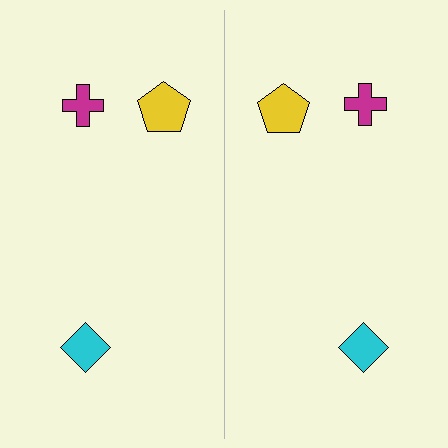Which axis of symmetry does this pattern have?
The pattern has a vertical axis of symmetry running through the center of the image.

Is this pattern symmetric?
Yes, this pattern has bilateral (reflection) symmetry.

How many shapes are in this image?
There are 6 shapes in this image.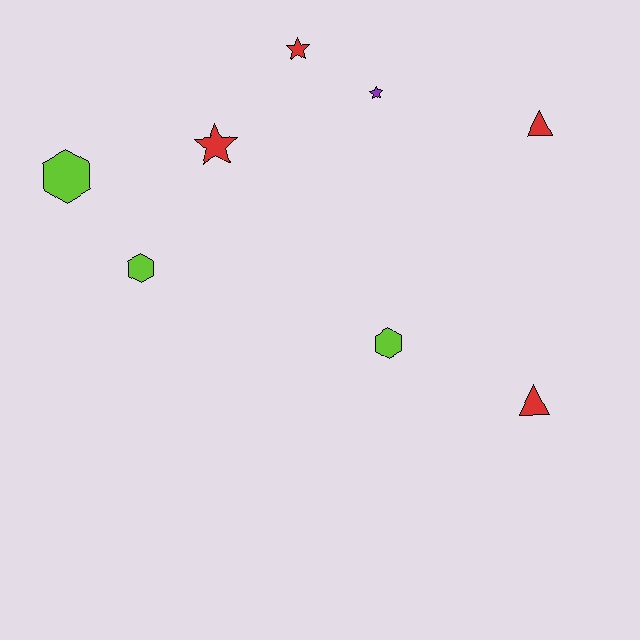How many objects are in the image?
There are 8 objects.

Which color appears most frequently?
Red, with 4 objects.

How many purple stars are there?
There is 1 purple star.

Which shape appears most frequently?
Star, with 3 objects.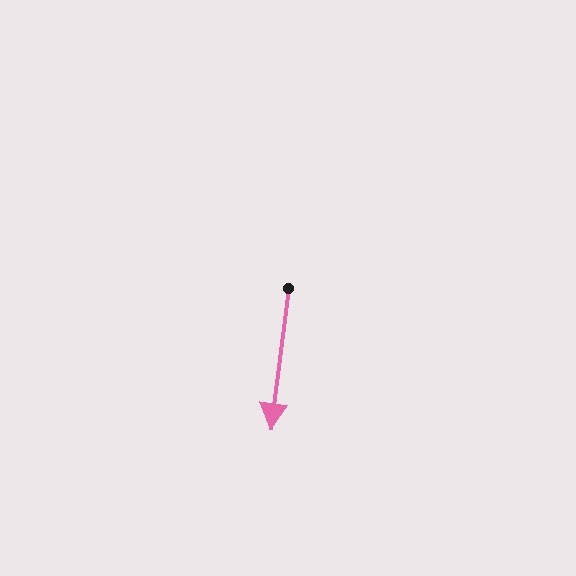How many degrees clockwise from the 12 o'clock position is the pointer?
Approximately 187 degrees.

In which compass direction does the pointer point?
South.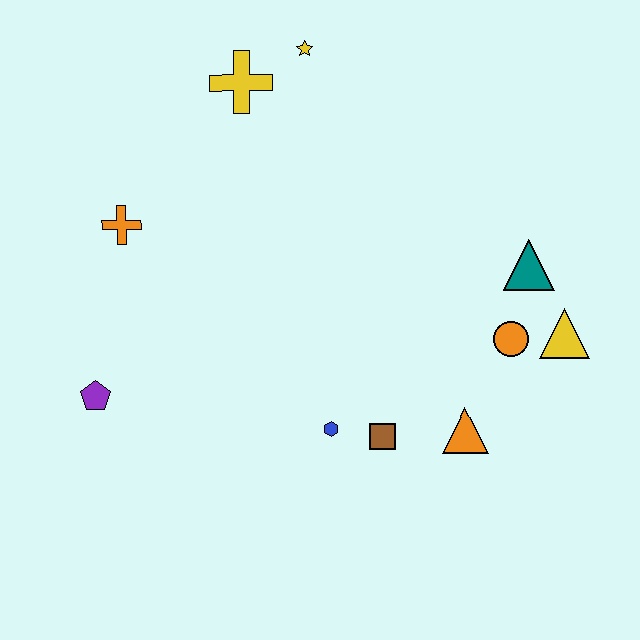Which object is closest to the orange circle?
The yellow triangle is closest to the orange circle.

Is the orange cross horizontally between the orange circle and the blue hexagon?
No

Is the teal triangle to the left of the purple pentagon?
No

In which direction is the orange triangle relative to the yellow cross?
The orange triangle is below the yellow cross.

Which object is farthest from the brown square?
The yellow star is farthest from the brown square.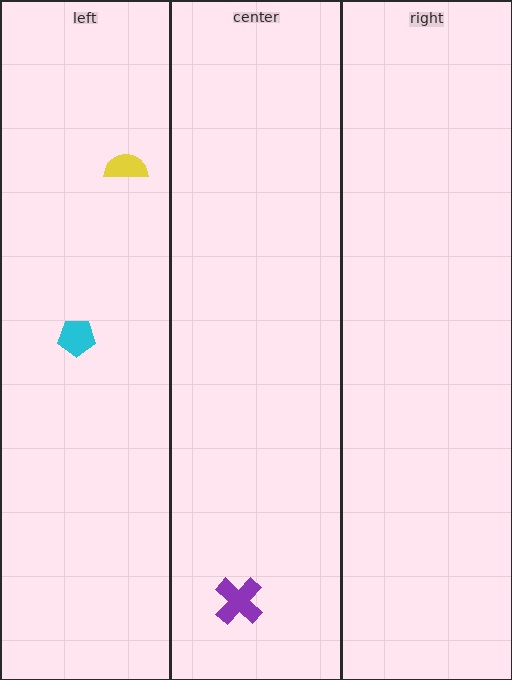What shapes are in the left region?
The cyan pentagon, the yellow semicircle.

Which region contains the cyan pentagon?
The left region.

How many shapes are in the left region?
2.